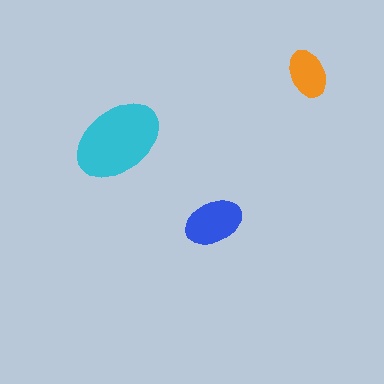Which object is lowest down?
The blue ellipse is bottommost.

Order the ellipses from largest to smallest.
the cyan one, the blue one, the orange one.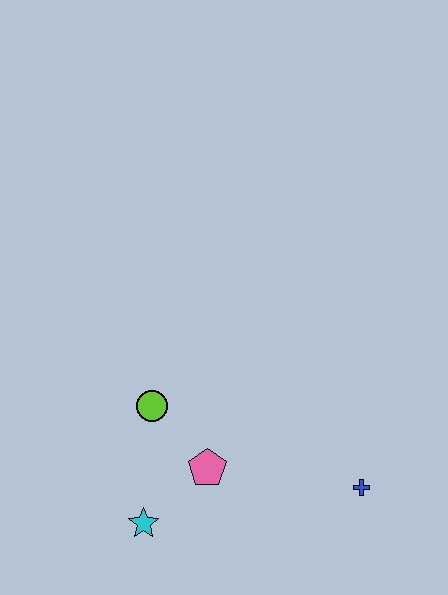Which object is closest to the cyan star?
The pink pentagon is closest to the cyan star.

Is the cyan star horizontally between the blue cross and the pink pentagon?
No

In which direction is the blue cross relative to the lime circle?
The blue cross is to the right of the lime circle.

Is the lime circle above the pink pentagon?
Yes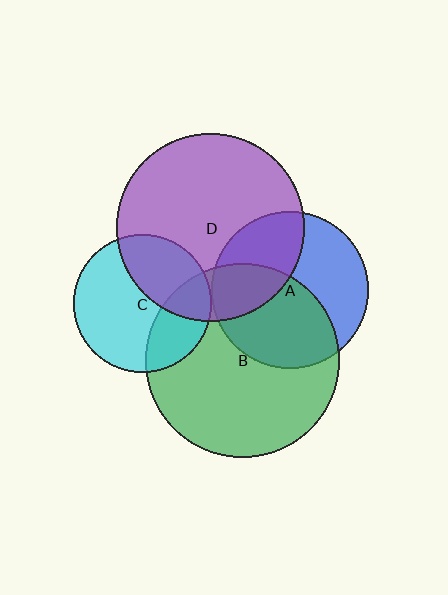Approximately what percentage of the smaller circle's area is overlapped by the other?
Approximately 25%.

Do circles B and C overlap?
Yes.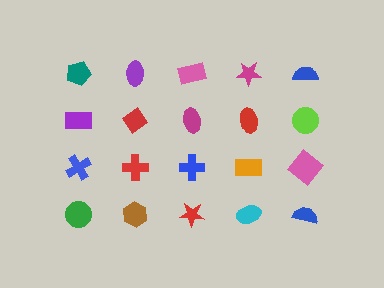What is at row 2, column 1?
A purple rectangle.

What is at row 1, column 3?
A pink rectangle.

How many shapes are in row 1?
5 shapes.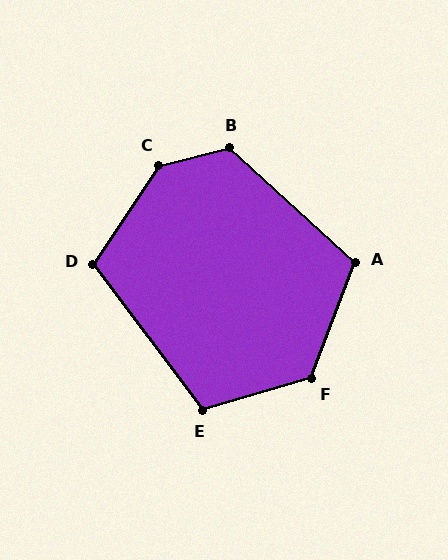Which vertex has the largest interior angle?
C, at approximately 137 degrees.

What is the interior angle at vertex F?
Approximately 127 degrees (obtuse).